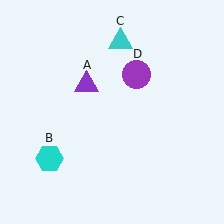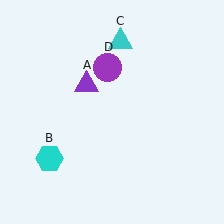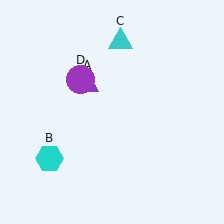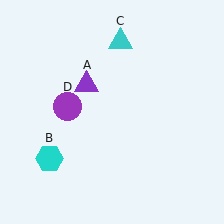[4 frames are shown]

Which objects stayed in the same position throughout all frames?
Purple triangle (object A) and cyan hexagon (object B) and cyan triangle (object C) remained stationary.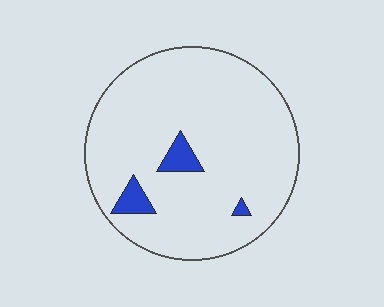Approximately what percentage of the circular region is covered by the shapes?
Approximately 5%.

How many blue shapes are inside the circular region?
3.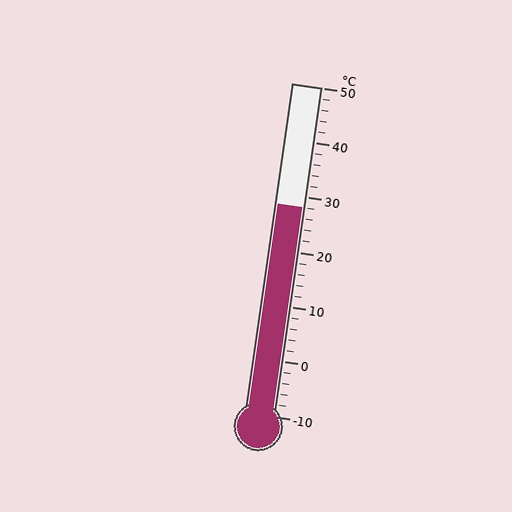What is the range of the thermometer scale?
The thermometer scale ranges from -10°C to 50°C.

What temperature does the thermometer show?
The thermometer shows approximately 28°C.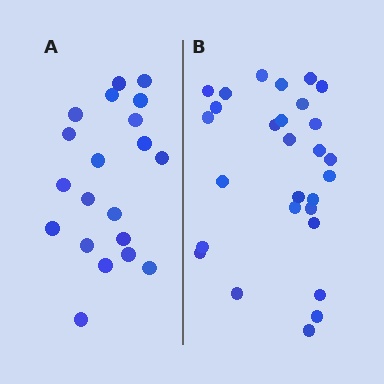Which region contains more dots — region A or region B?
Region B (the right region) has more dots.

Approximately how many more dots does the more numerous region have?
Region B has roughly 8 or so more dots than region A.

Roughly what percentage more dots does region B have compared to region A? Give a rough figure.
About 40% more.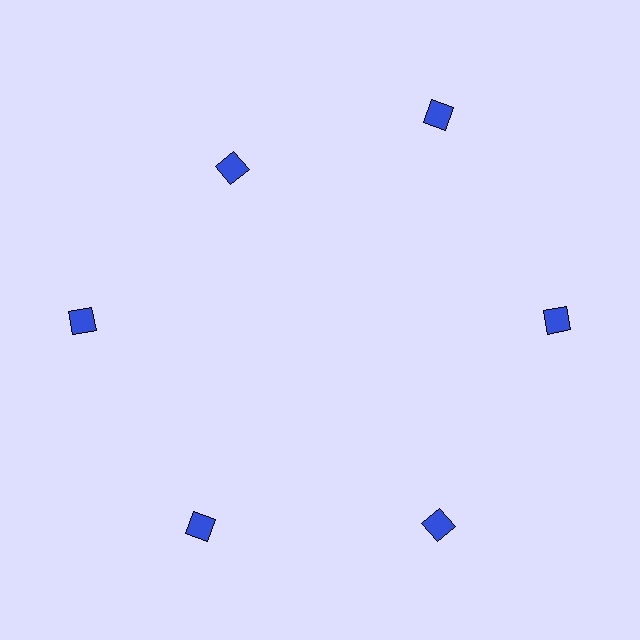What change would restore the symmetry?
The symmetry would be restored by moving it outward, back onto the ring so that all 6 squares sit at equal angles and equal distance from the center.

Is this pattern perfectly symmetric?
No. The 6 blue squares are arranged in a ring, but one element near the 11 o'clock position is pulled inward toward the center, breaking the 6-fold rotational symmetry.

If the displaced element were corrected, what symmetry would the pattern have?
It would have 6-fold rotational symmetry — the pattern would map onto itself every 60 degrees.